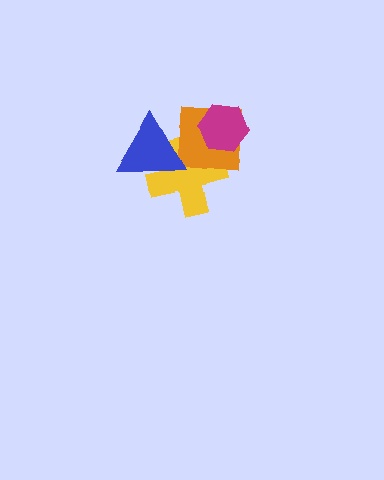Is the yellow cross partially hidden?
Yes, it is partially covered by another shape.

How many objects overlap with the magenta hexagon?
1 object overlaps with the magenta hexagon.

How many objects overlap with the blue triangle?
2 objects overlap with the blue triangle.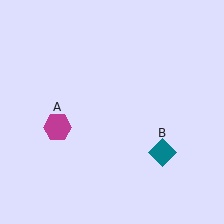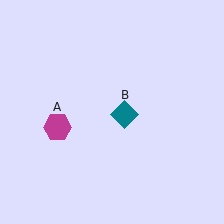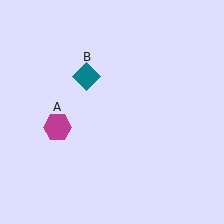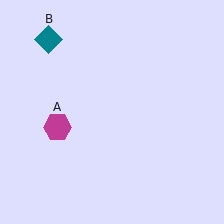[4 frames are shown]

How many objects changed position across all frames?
1 object changed position: teal diamond (object B).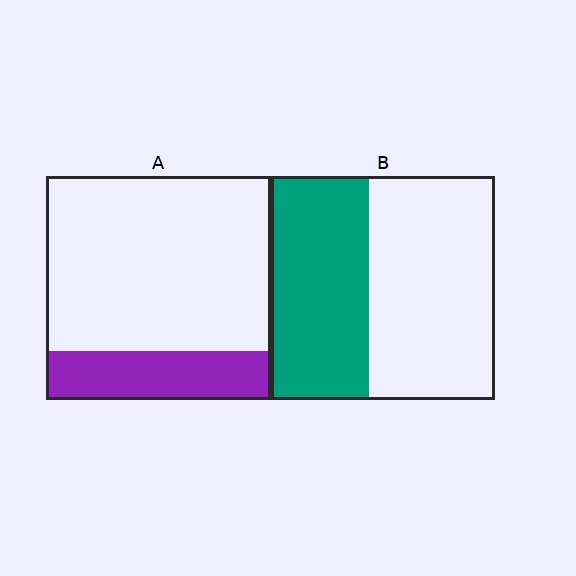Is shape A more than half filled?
No.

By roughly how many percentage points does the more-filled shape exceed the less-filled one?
By roughly 20 percentage points (B over A).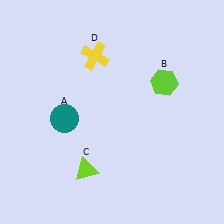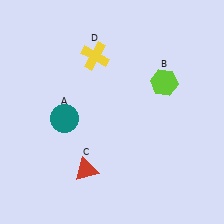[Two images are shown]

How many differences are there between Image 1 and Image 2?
There is 1 difference between the two images.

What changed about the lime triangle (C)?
In Image 1, C is lime. In Image 2, it changed to red.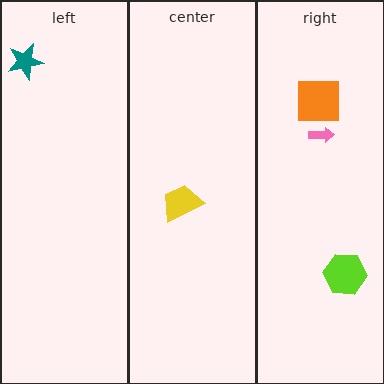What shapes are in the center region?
The yellow trapezoid.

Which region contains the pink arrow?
The right region.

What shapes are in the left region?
The teal star.